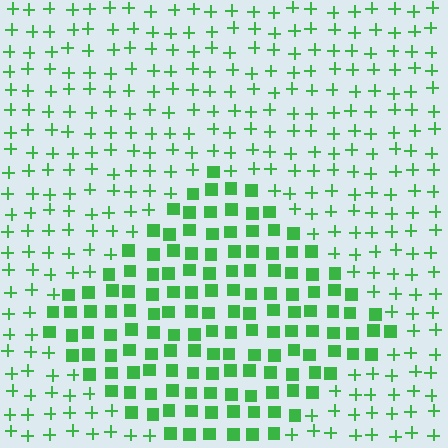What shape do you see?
I see a diamond.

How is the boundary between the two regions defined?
The boundary is defined by a change in element shape: squares inside vs. plus signs outside. All elements share the same color and spacing.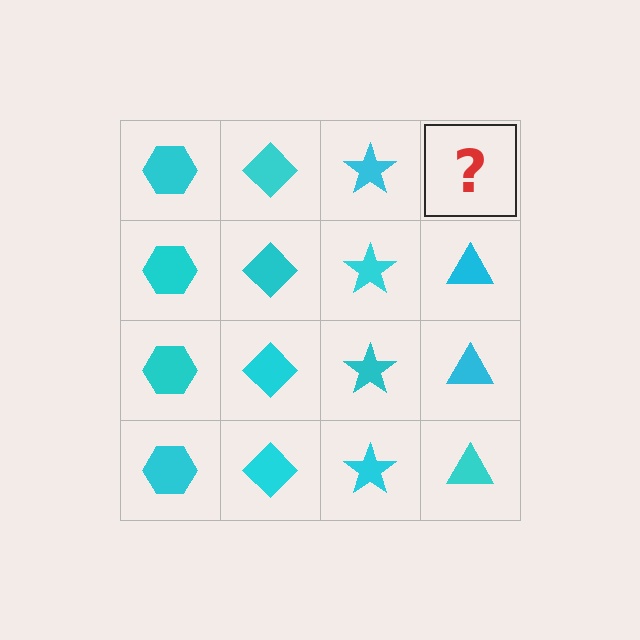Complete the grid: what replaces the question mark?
The question mark should be replaced with a cyan triangle.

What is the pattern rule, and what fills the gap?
The rule is that each column has a consistent shape. The gap should be filled with a cyan triangle.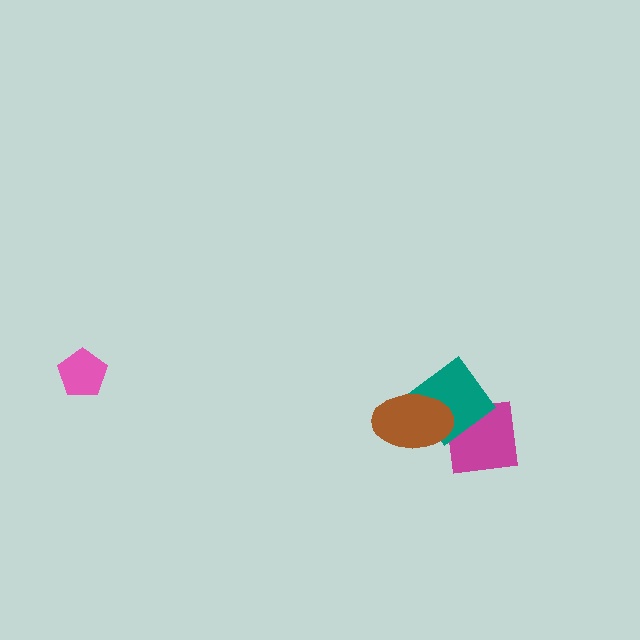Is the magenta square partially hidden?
Yes, it is partially covered by another shape.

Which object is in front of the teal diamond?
The brown ellipse is in front of the teal diamond.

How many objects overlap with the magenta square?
1 object overlaps with the magenta square.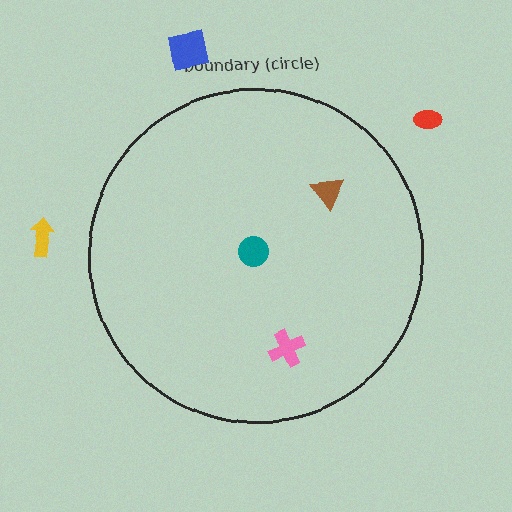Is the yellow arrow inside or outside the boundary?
Outside.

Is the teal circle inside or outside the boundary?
Inside.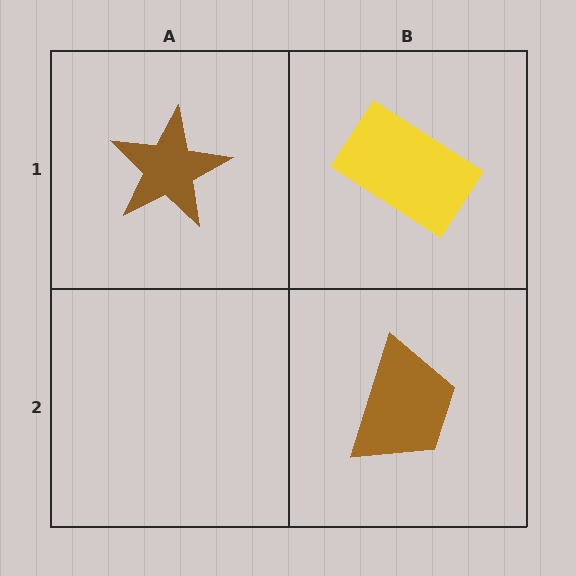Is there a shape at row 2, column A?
No, that cell is empty.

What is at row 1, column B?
A yellow rectangle.